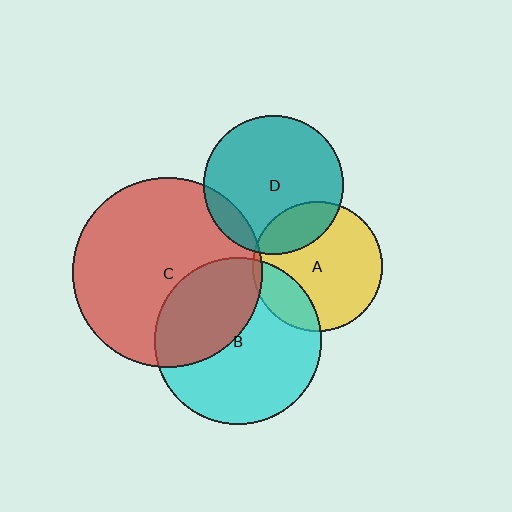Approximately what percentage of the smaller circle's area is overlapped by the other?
Approximately 20%.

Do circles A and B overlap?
Yes.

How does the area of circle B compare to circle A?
Approximately 1.7 times.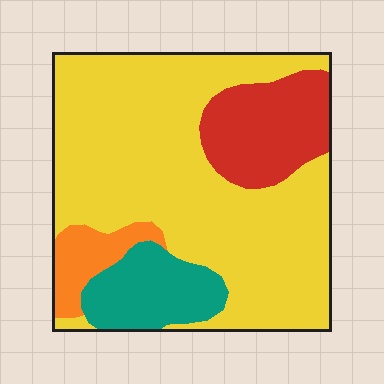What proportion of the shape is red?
Red takes up about one sixth (1/6) of the shape.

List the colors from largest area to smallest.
From largest to smallest: yellow, red, teal, orange.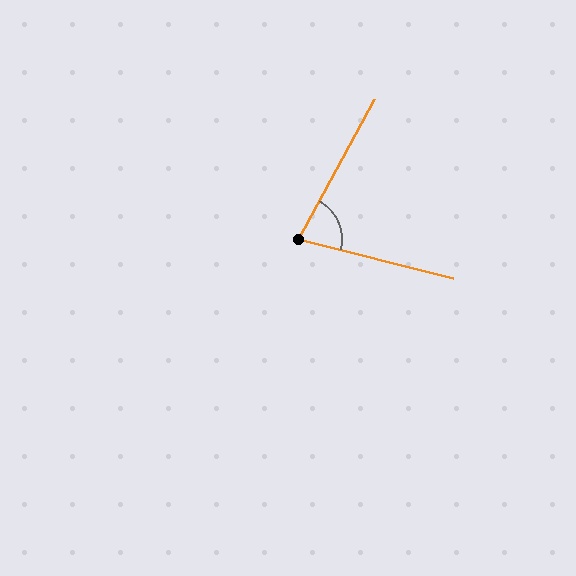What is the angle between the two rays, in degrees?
Approximately 76 degrees.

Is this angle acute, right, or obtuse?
It is acute.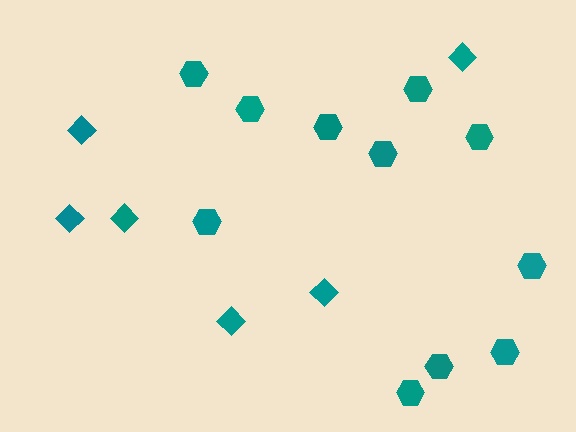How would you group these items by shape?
There are 2 groups: one group of diamonds (6) and one group of hexagons (11).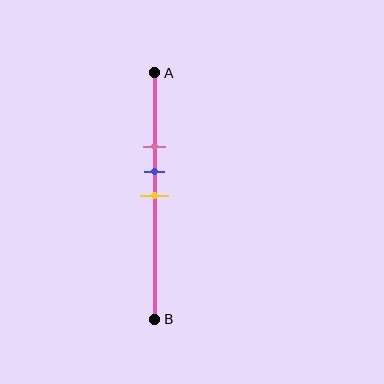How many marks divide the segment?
There are 3 marks dividing the segment.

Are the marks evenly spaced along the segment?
Yes, the marks are approximately evenly spaced.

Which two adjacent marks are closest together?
The blue and yellow marks are the closest adjacent pair.